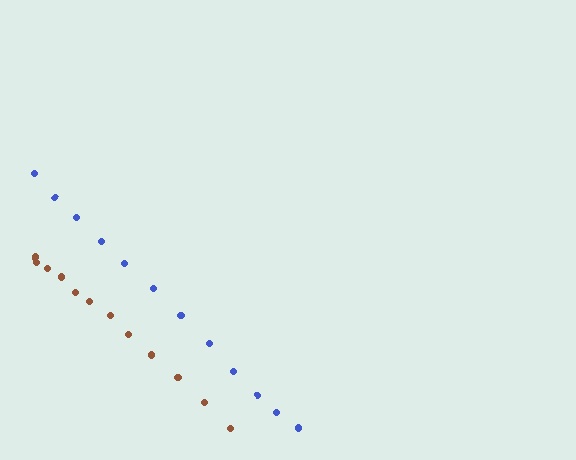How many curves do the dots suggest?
There are 2 distinct paths.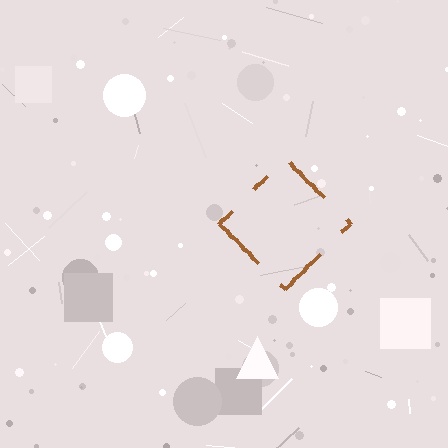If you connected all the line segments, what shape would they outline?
They would outline a diamond.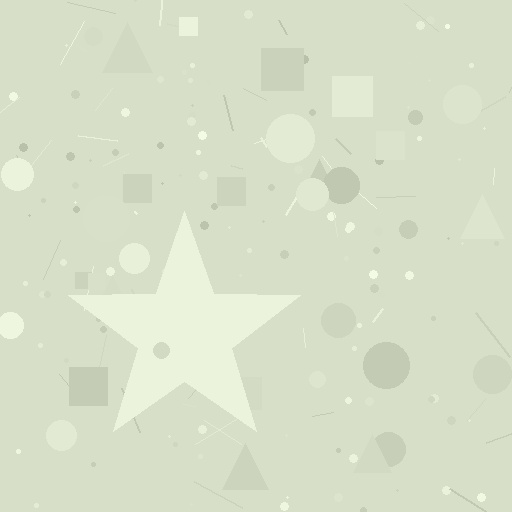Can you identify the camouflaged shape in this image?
The camouflaged shape is a star.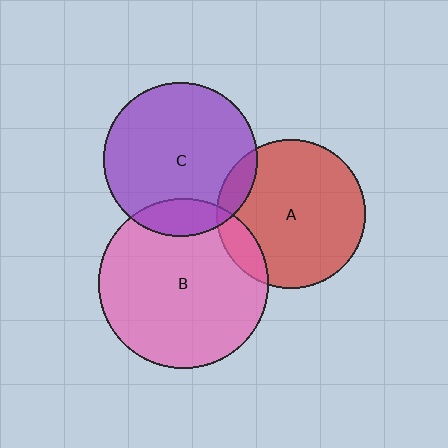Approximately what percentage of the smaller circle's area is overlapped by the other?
Approximately 15%.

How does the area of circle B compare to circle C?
Approximately 1.2 times.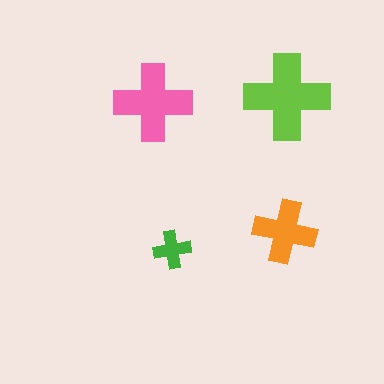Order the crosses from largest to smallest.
the lime one, the pink one, the orange one, the green one.